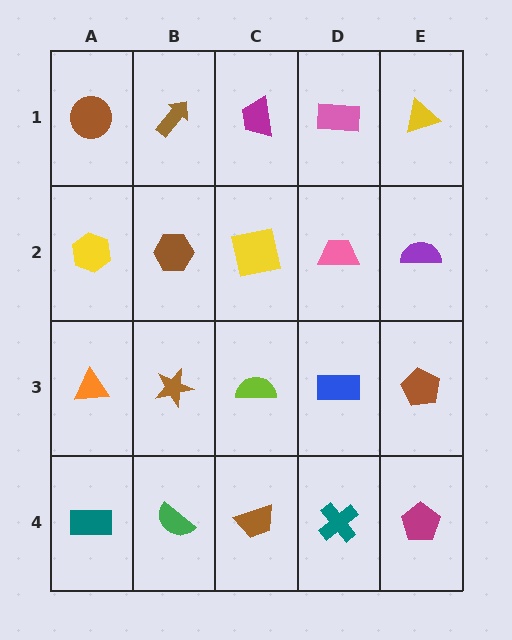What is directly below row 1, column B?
A brown hexagon.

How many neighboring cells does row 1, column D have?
3.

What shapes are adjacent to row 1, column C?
A yellow square (row 2, column C), a brown arrow (row 1, column B), a pink rectangle (row 1, column D).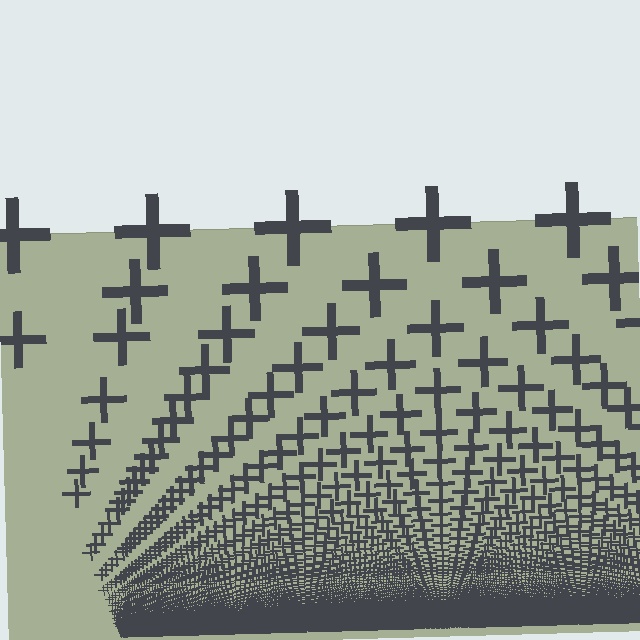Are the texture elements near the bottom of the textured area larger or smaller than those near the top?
Smaller. The gradient is inverted — elements near the bottom are smaller and denser.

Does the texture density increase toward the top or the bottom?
Density increases toward the bottom.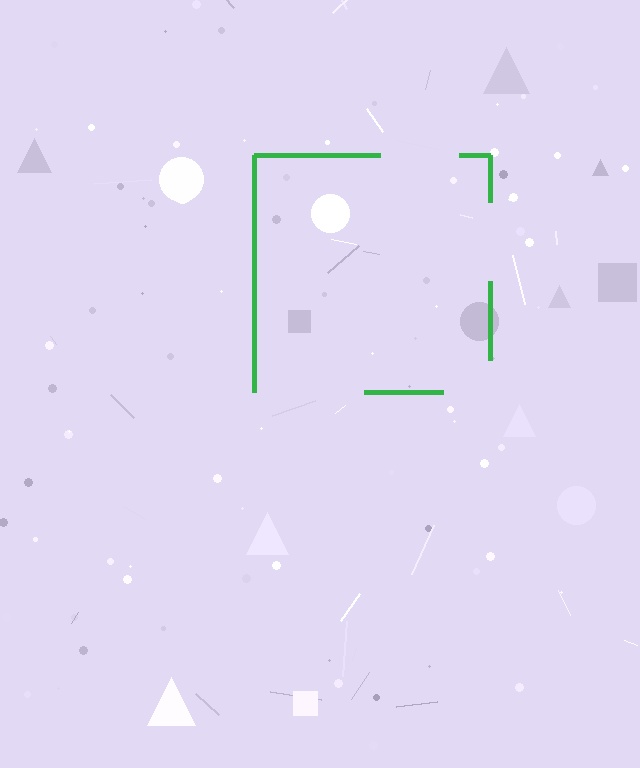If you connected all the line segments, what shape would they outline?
They would outline a square.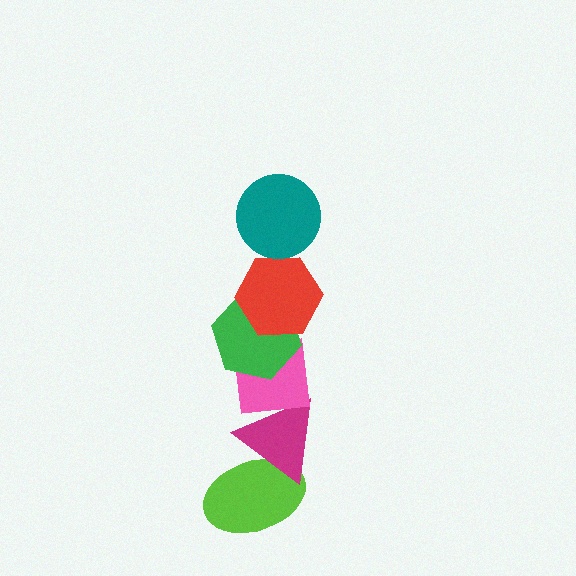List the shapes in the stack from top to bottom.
From top to bottom: the teal circle, the red hexagon, the green hexagon, the pink square, the magenta triangle, the lime ellipse.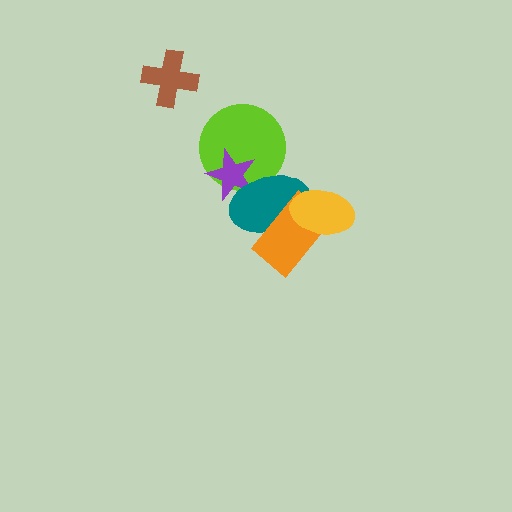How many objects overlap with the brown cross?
0 objects overlap with the brown cross.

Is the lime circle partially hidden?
Yes, it is partially covered by another shape.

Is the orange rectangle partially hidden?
Yes, it is partially covered by another shape.